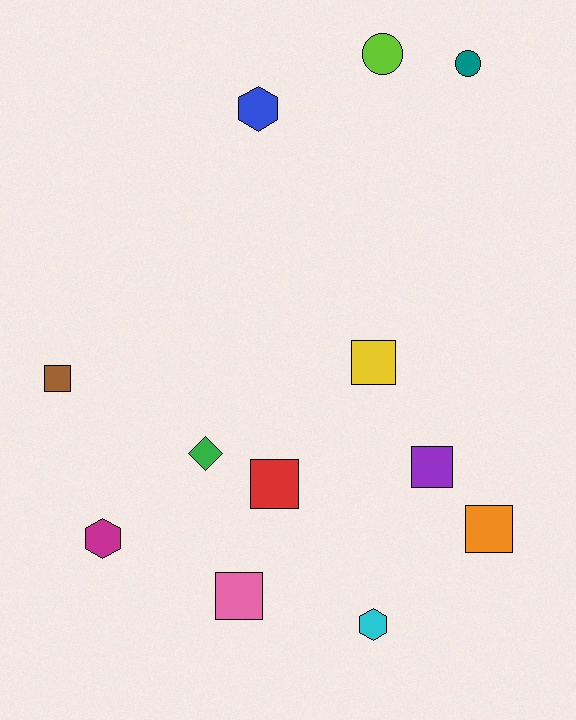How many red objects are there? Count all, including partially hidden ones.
There is 1 red object.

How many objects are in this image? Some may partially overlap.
There are 12 objects.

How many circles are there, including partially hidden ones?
There are 2 circles.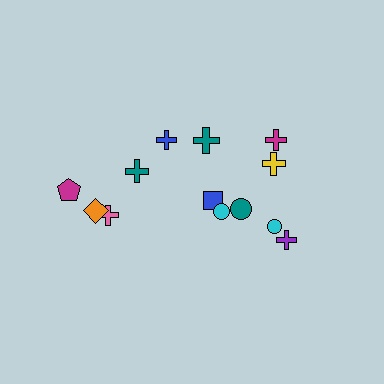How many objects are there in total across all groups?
There are 13 objects.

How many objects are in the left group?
There are 5 objects.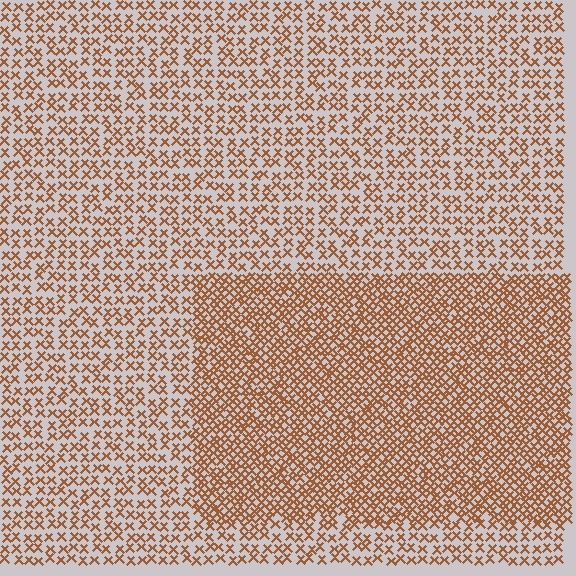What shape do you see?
I see a rectangle.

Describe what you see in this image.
The image contains small brown elements arranged at two different densities. A rectangle-shaped region is visible where the elements are more densely packed than the surrounding area.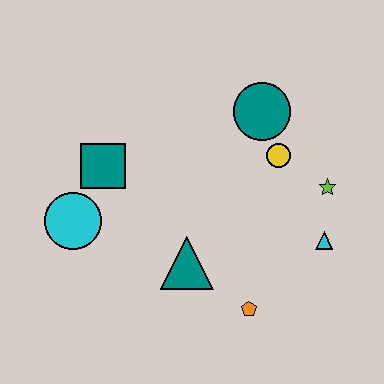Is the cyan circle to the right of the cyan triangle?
No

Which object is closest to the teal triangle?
The orange pentagon is closest to the teal triangle.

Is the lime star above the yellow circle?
No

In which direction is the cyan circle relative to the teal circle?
The cyan circle is to the left of the teal circle.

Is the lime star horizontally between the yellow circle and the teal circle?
No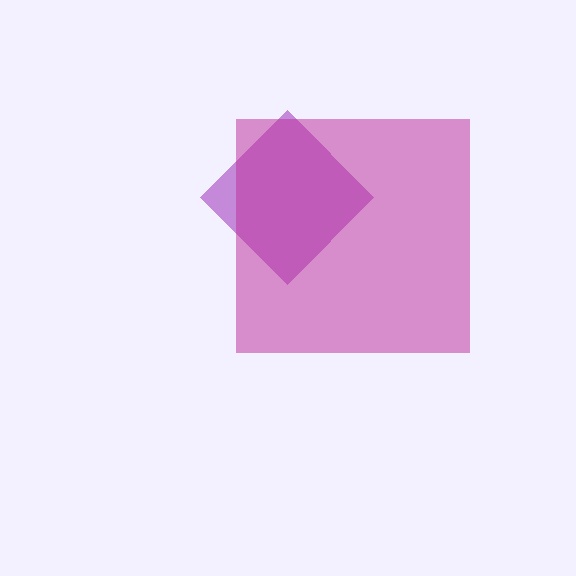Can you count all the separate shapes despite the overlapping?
Yes, there are 2 separate shapes.